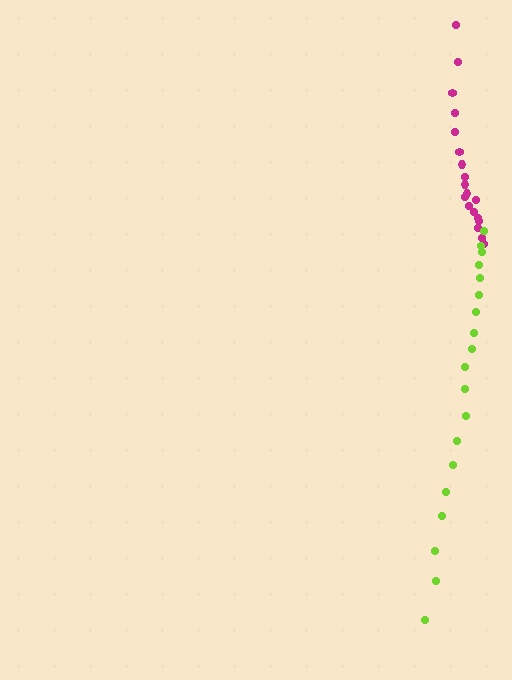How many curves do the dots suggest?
There are 2 distinct paths.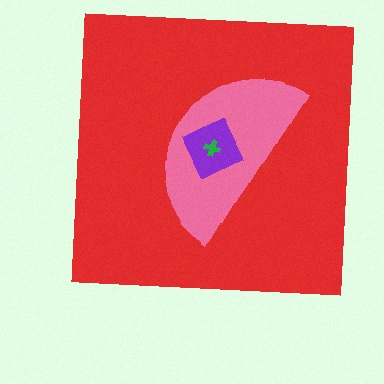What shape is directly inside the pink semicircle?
The purple diamond.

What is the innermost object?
The green cross.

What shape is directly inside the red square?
The pink semicircle.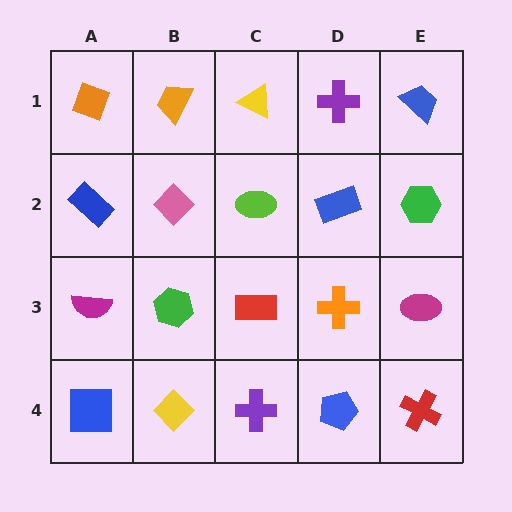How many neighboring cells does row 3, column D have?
4.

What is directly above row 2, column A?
An orange diamond.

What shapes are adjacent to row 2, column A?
An orange diamond (row 1, column A), a magenta semicircle (row 3, column A), a pink diamond (row 2, column B).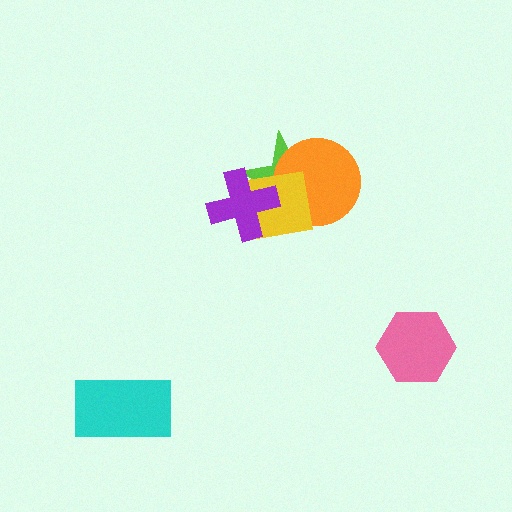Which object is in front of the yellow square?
The purple cross is in front of the yellow square.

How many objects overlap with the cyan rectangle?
0 objects overlap with the cyan rectangle.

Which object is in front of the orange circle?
The yellow square is in front of the orange circle.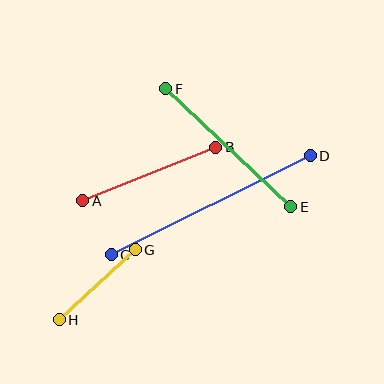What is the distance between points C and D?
The distance is approximately 222 pixels.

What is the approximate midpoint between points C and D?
The midpoint is at approximately (211, 205) pixels.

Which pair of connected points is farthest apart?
Points C and D are farthest apart.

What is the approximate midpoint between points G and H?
The midpoint is at approximately (97, 285) pixels.